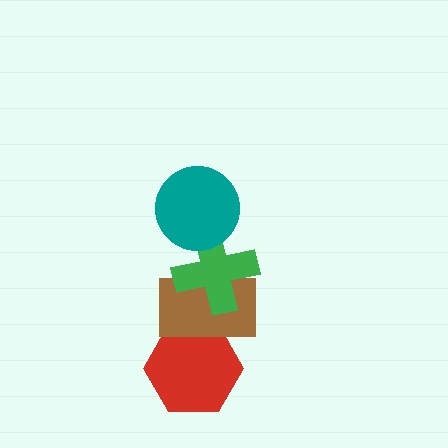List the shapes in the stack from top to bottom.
From top to bottom: the teal circle, the green cross, the brown rectangle, the red hexagon.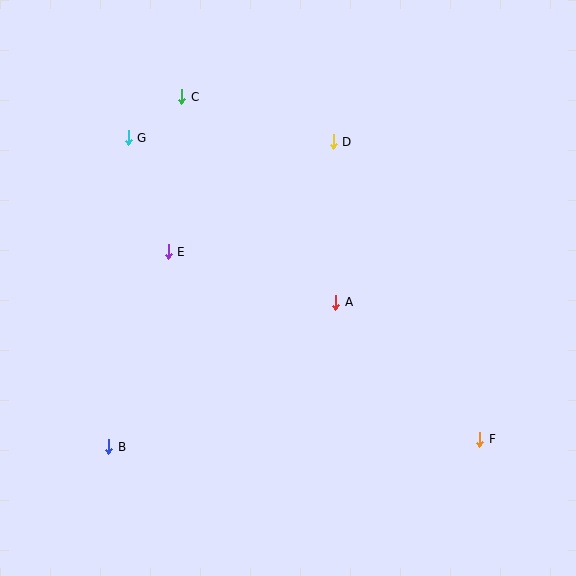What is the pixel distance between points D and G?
The distance between D and G is 205 pixels.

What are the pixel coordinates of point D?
Point D is at (333, 142).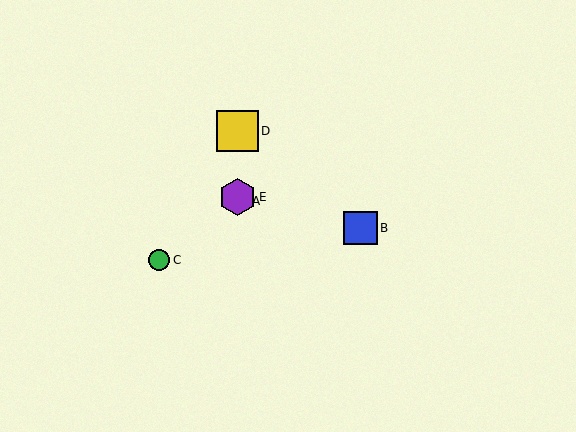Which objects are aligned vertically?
Objects A, D, E are aligned vertically.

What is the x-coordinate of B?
Object B is at x≈360.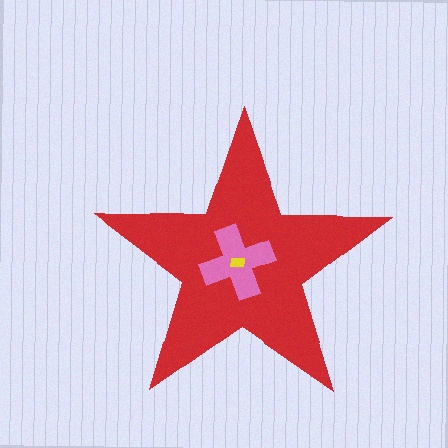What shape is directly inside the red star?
The pink cross.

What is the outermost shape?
The red star.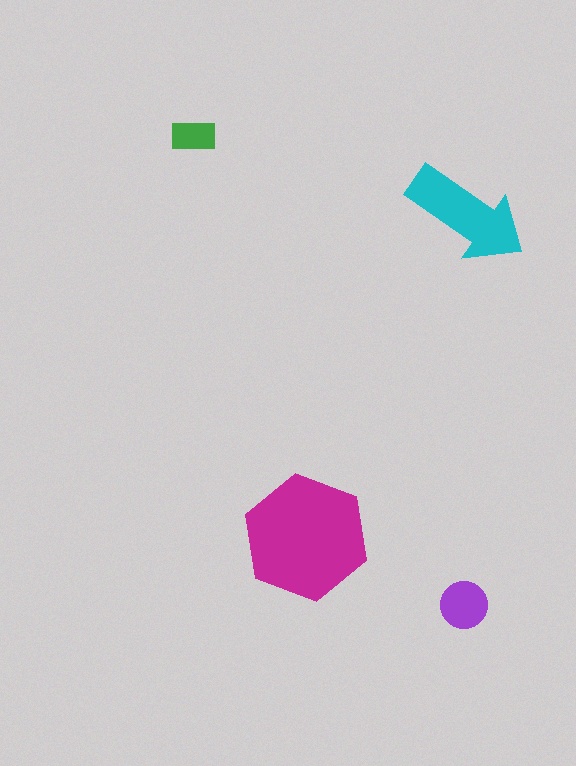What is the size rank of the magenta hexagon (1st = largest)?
1st.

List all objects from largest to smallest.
The magenta hexagon, the cyan arrow, the purple circle, the green rectangle.